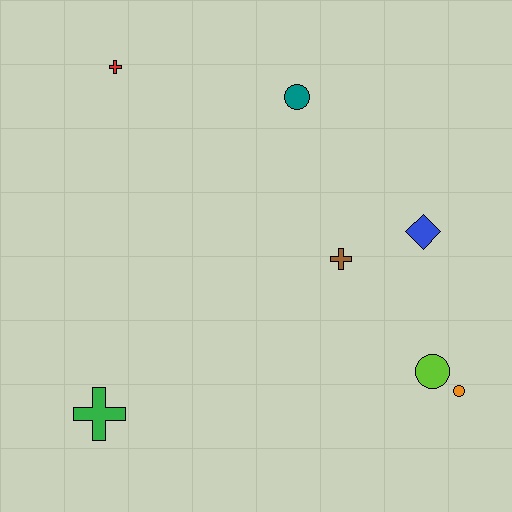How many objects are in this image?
There are 7 objects.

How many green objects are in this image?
There is 1 green object.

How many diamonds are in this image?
There is 1 diamond.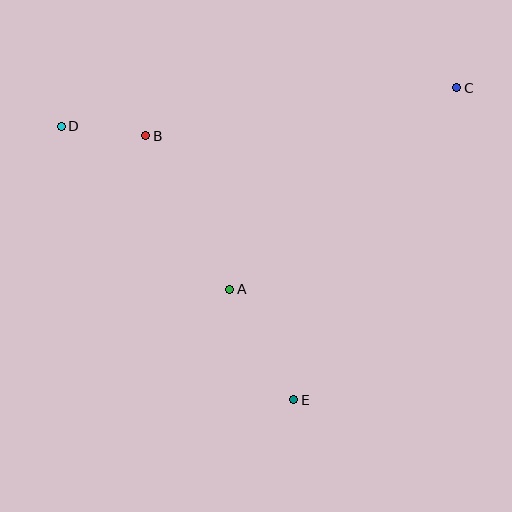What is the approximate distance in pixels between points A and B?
The distance between A and B is approximately 175 pixels.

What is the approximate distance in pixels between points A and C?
The distance between A and C is approximately 303 pixels.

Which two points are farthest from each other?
Points C and D are farthest from each other.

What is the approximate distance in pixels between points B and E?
The distance between B and E is approximately 303 pixels.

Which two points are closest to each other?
Points B and D are closest to each other.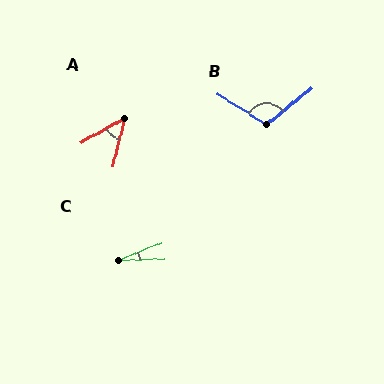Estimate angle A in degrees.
Approximately 47 degrees.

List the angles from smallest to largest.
C (20°), A (47°), B (109°).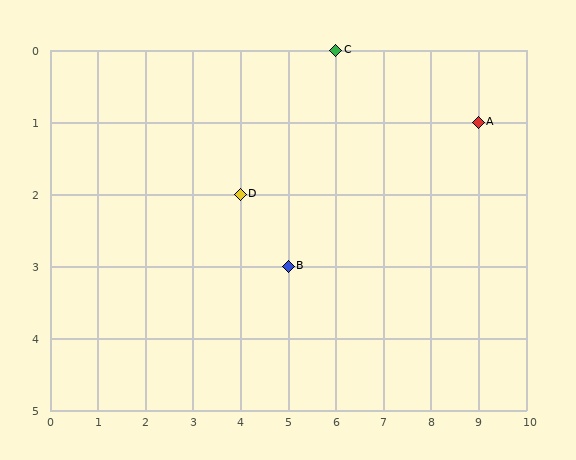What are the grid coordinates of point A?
Point A is at grid coordinates (9, 1).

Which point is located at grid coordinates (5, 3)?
Point B is at (5, 3).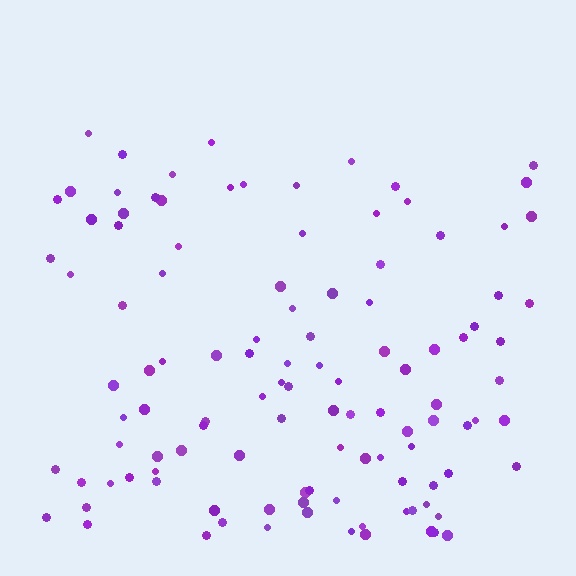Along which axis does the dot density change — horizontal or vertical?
Vertical.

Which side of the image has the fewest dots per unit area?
The top.